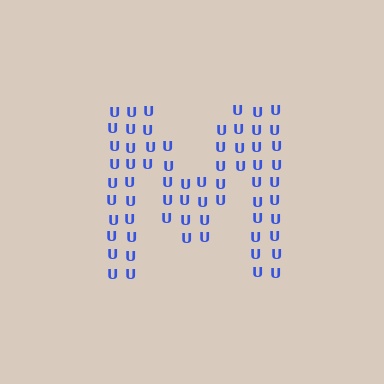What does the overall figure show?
The overall figure shows the letter M.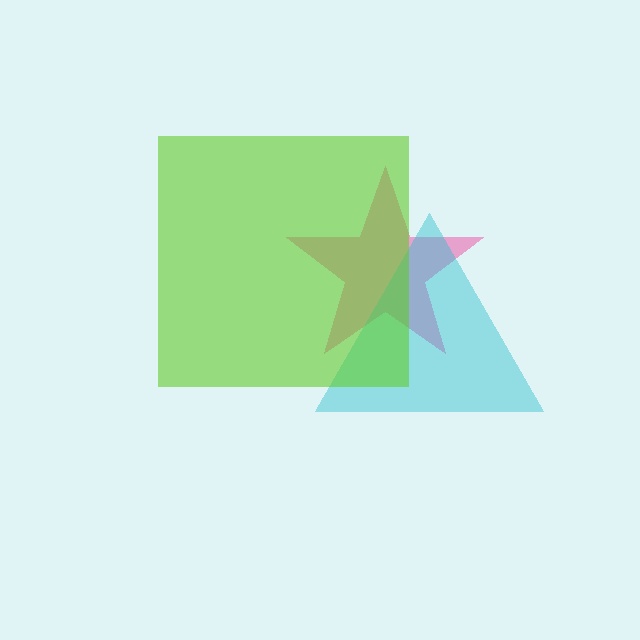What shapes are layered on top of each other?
The layered shapes are: a pink star, a cyan triangle, a lime square.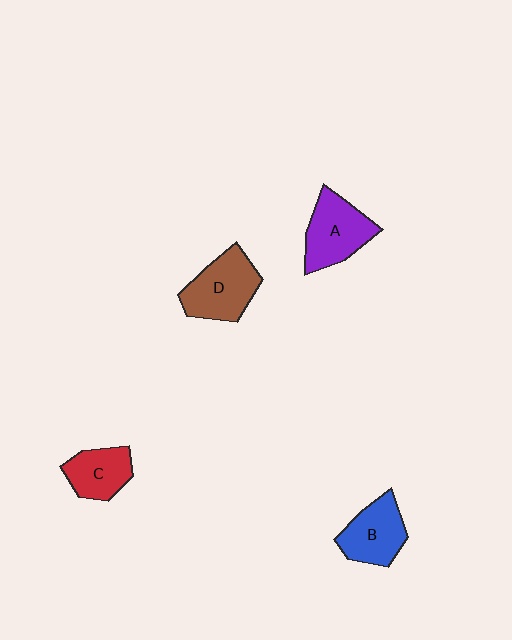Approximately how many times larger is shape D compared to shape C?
Approximately 1.4 times.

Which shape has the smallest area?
Shape C (red).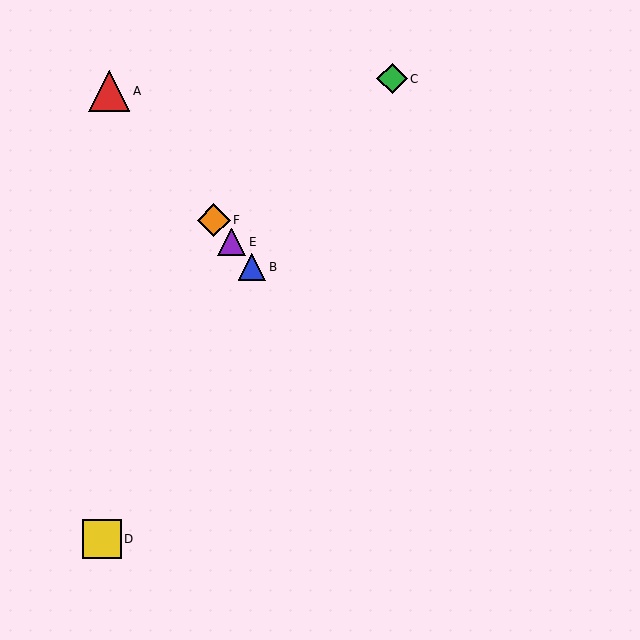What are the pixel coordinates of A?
Object A is at (109, 91).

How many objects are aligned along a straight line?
4 objects (A, B, E, F) are aligned along a straight line.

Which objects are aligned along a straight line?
Objects A, B, E, F are aligned along a straight line.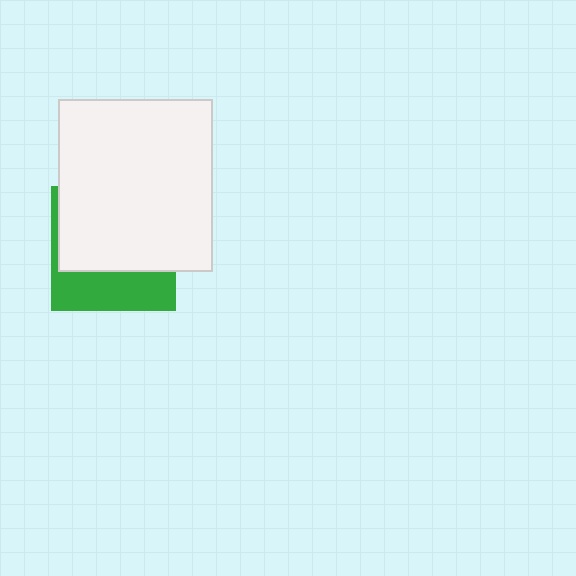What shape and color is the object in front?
The object in front is a white rectangle.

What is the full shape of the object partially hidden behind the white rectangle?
The partially hidden object is a green square.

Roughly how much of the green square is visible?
A small part of it is visible (roughly 35%).